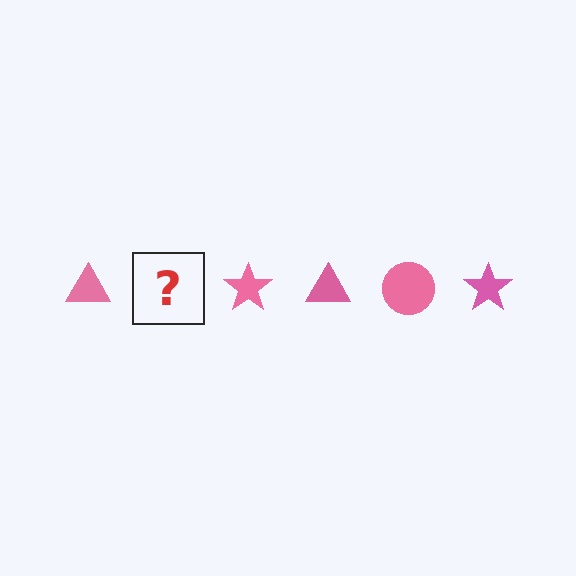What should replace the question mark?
The question mark should be replaced with a pink circle.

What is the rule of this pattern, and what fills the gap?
The rule is that the pattern cycles through triangle, circle, star shapes in pink. The gap should be filled with a pink circle.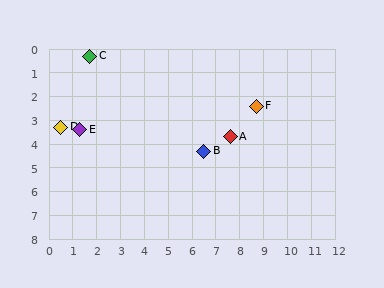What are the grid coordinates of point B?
Point B is at approximately (6.5, 4.3).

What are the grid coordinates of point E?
Point E is at approximately (1.3, 3.4).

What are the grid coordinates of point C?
Point C is at approximately (1.7, 0.3).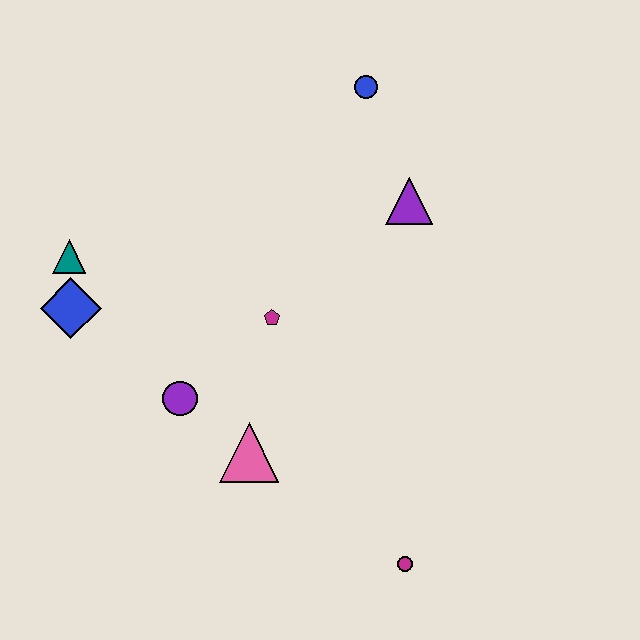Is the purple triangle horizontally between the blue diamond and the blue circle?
No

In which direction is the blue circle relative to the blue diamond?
The blue circle is to the right of the blue diamond.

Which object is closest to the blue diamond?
The teal triangle is closest to the blue diamond.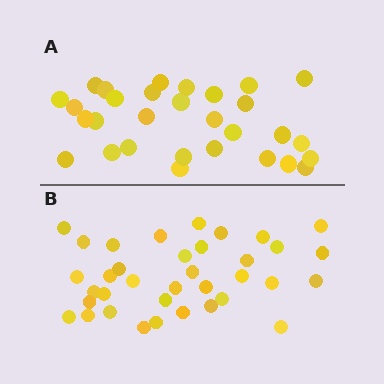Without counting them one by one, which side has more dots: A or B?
Region B (the bottom region) has more dots.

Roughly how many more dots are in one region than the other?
Region B has about 6 more dots than region A.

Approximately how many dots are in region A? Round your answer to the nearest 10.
About 30 dots.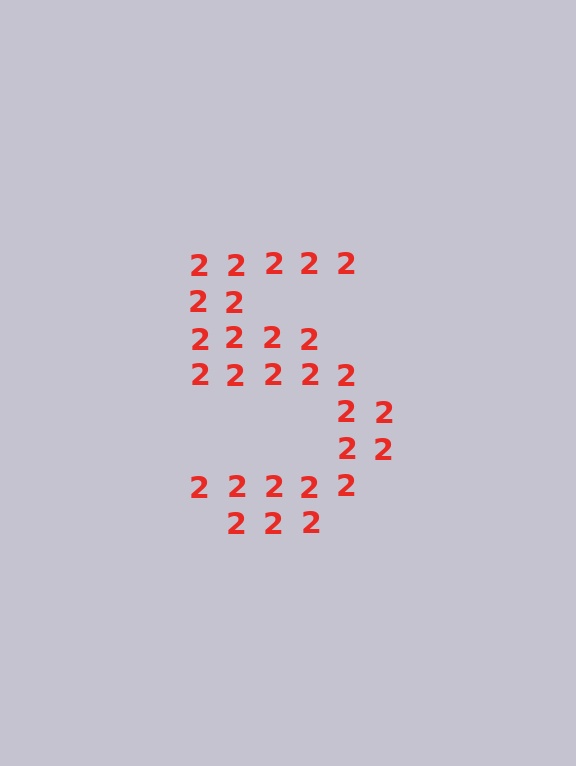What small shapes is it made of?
It is made of small digit 2's.